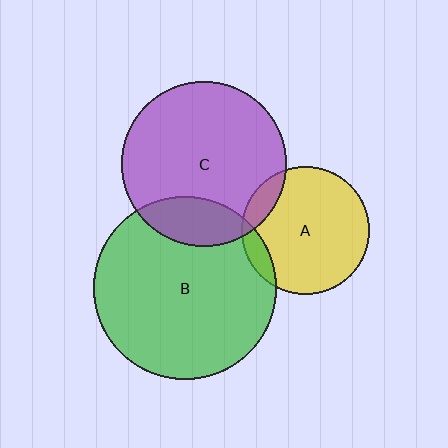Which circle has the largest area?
Circle B (green).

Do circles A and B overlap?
Yes.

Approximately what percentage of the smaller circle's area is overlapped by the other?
Approximately 10%.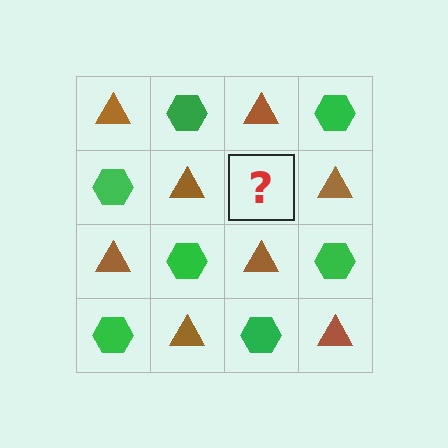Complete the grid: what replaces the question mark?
The question mark should be replaced with a green hexagon.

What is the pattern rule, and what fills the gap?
The rule is that it alternates brown triangle and green hexagon in a checkerboard pattern. The gap should be filled with a green hexagon.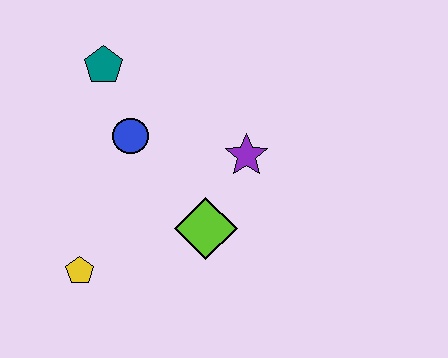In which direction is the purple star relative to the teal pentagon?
The purple star is to the right of the teal pentagon.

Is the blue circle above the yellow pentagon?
Yes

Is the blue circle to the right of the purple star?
No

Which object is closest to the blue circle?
The teal pentagon is closest to the blue circle.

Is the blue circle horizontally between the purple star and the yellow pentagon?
Yes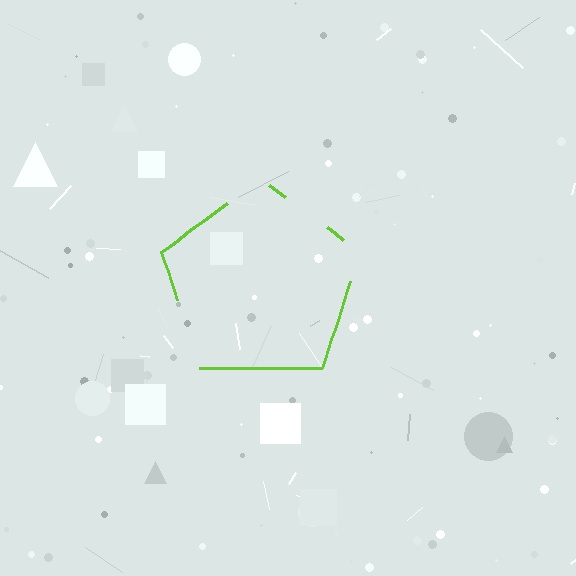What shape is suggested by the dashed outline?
The dashed outline suggests a pentagon.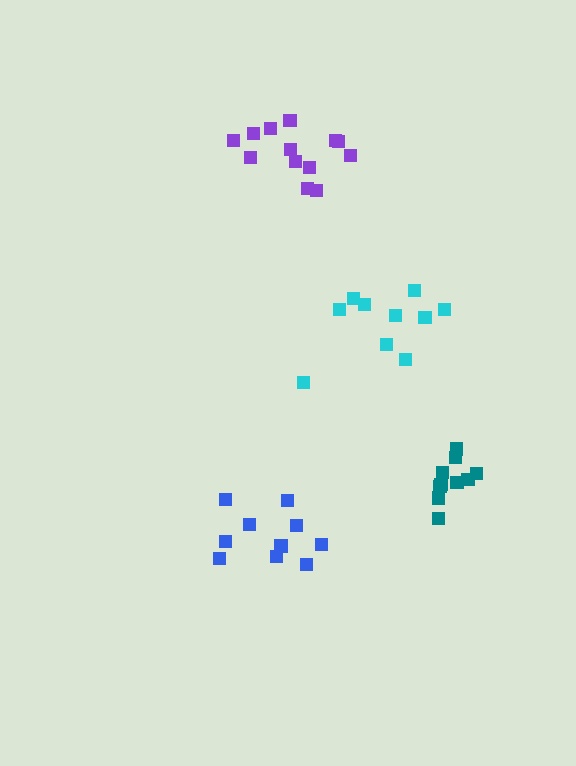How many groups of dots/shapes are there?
There are 4 groups.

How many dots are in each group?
Group 1: 10 dots, Group 2: 10 dots, Group 3: 10 dots, Group 4: 13 dots (43 total).